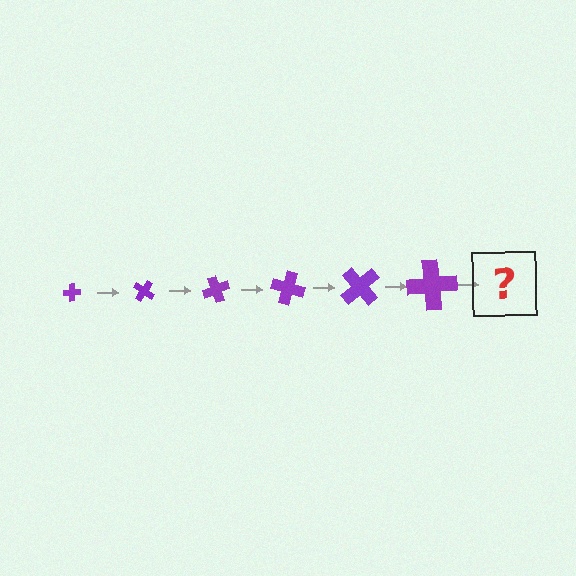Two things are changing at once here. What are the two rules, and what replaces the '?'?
The two rules are that the cross grows larger each step and it rotates 35 degrees each step. The '?' should be a cross, larger than the previous one and rotated 210 degrees from the start.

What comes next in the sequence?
The next element should be a cross, larger than the previous one and rotated 210 degrees from the start.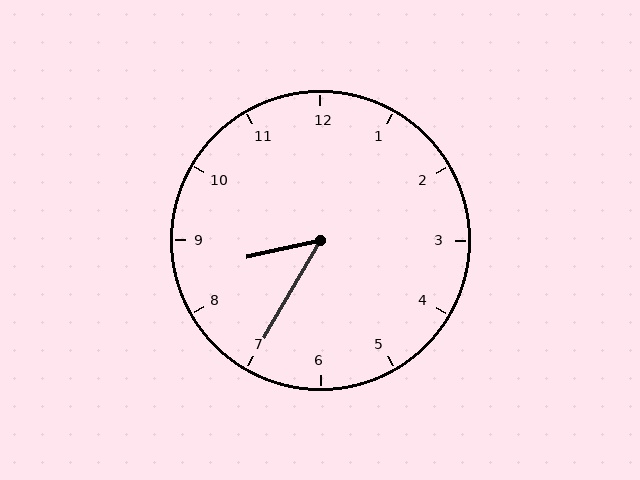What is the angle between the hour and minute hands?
Approximately 48 degrees.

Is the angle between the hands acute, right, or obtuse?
It is acute.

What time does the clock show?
8:35.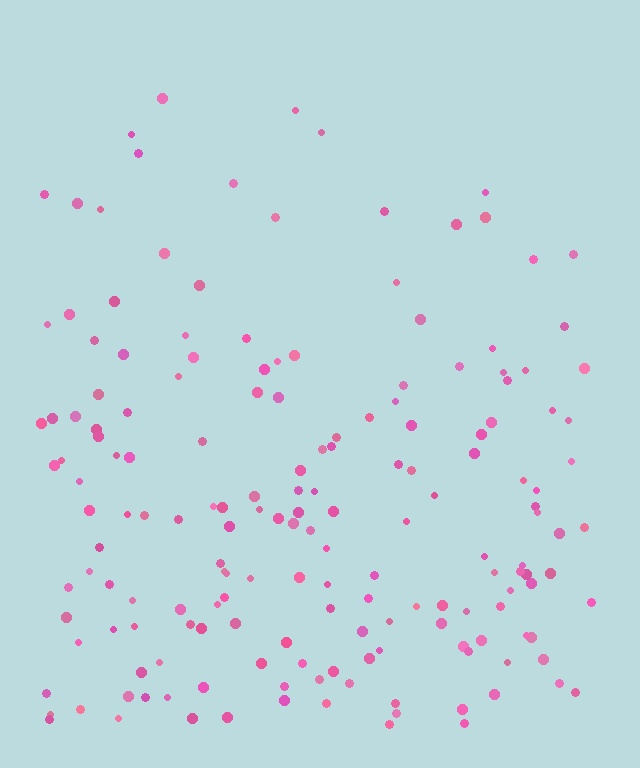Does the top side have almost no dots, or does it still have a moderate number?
Still a moderate number, just noticeably fewer than the bottom.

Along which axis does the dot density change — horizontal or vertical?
Vertical.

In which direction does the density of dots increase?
From top to bottom, with the bottom side densest.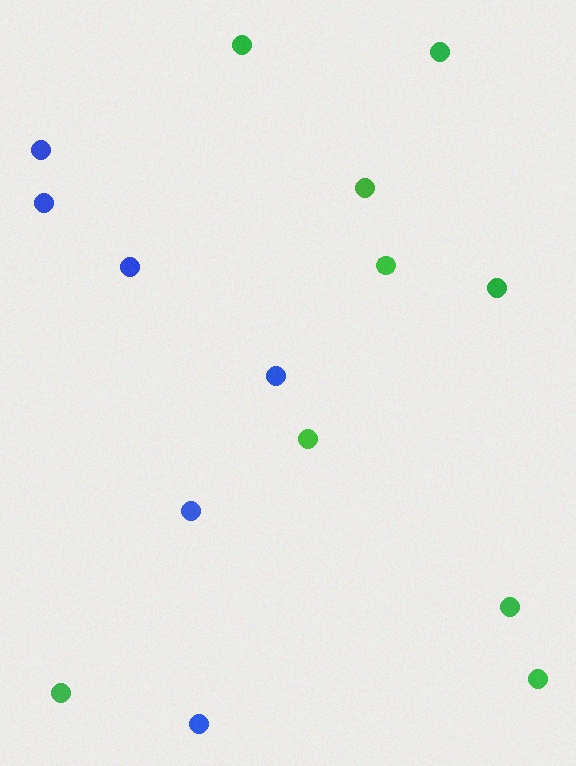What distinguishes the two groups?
There are 2 groups: one group of green circles (9) and one group of blue circles (6).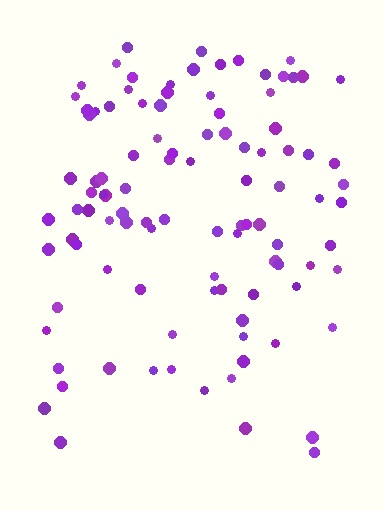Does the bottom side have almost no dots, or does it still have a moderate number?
Still a moderate number, just noticeably fewer than the top.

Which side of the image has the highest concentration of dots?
The top.